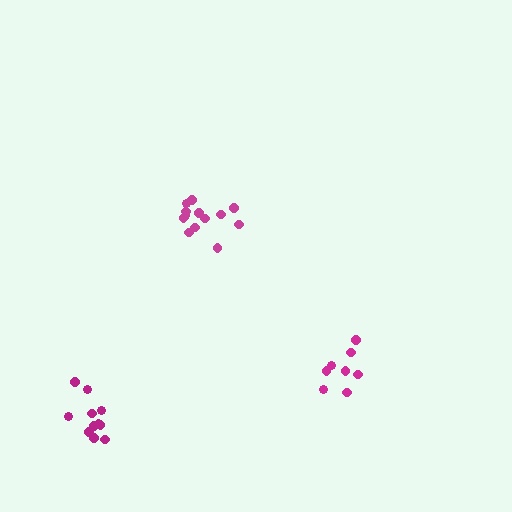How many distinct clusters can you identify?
There are 3 distinct clusters.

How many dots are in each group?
Group 1: 11 dots, Group 2: 8 dots, Group 3: 13 dots (32 total).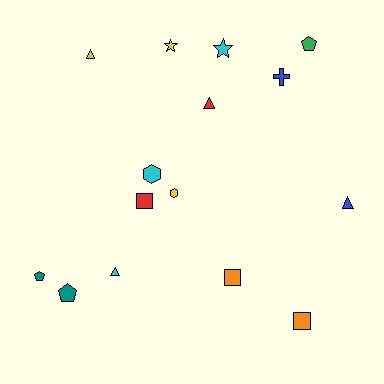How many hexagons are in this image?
There are 2 hexagons.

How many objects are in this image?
There are 15 objects.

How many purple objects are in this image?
There are no purple objects.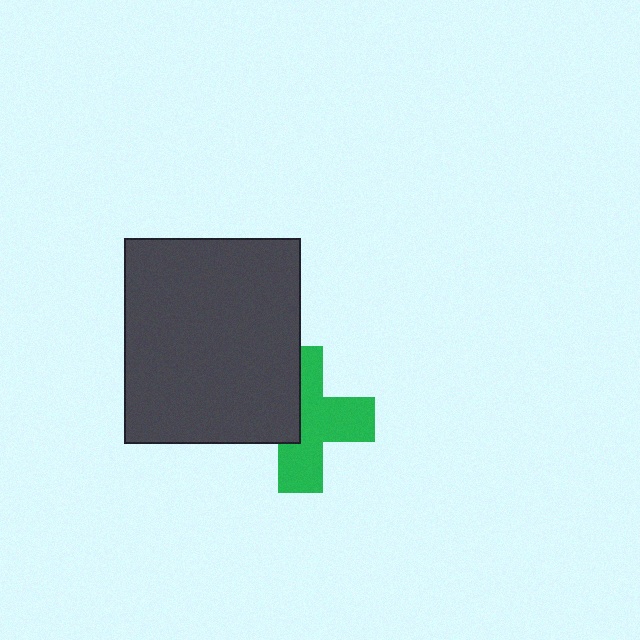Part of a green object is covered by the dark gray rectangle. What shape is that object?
It is a cross.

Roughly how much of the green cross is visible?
About half of it is visible (roughly 60%).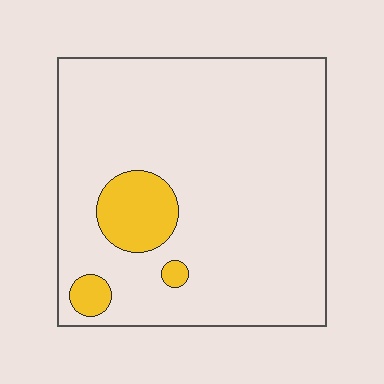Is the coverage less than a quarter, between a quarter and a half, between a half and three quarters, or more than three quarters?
Less than a quarter.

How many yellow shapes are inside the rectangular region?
3.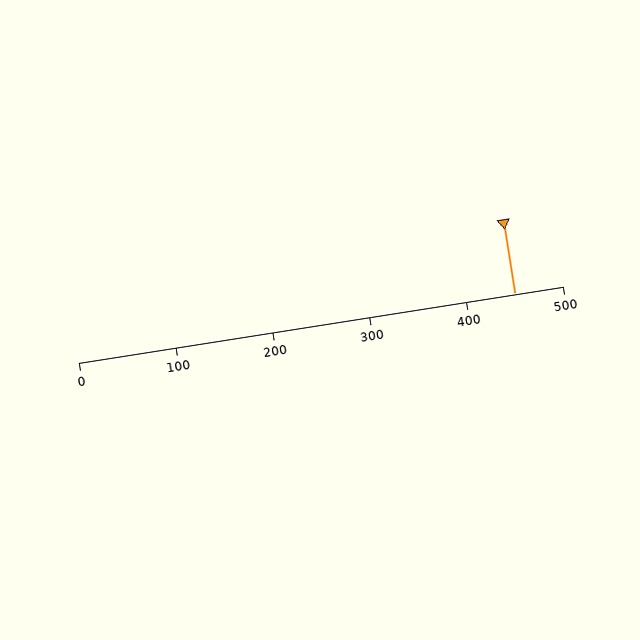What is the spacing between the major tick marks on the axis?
The major ticks are spaced 100 apart.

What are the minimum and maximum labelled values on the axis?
The axis runs from 0 to 500.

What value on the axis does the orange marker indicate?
The marker indicates approximately 450.